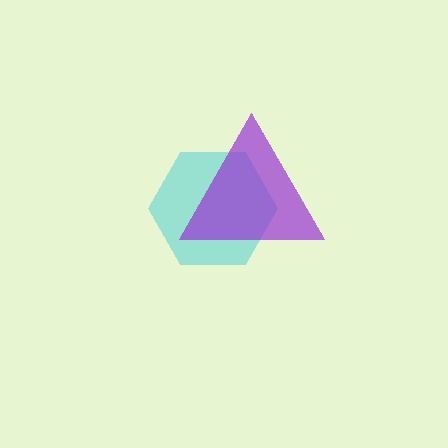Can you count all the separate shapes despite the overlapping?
Yes, there are 2 separate shapes.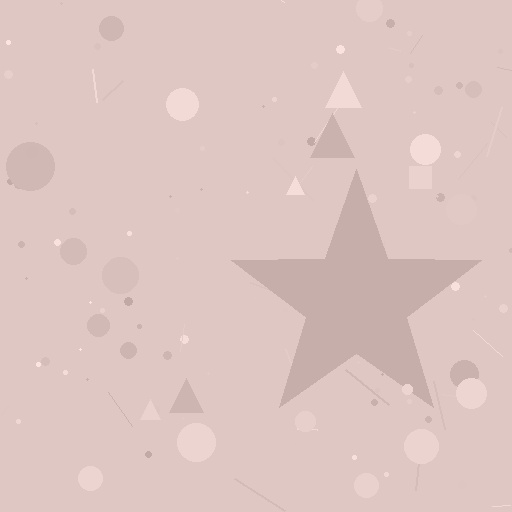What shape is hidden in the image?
A star is hidden in the image.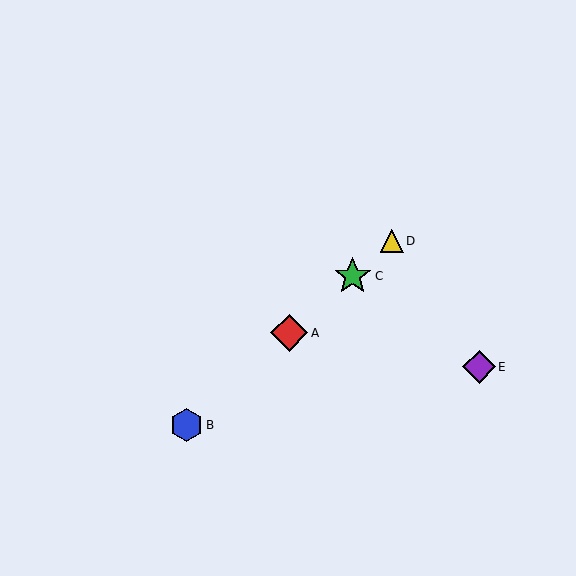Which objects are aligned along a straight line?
Objects A, B, C, D are aligned along a straight line.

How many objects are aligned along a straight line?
4 objects (A, B, C, D) are aligned along a straight line.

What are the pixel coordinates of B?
Object B is at (186, 425).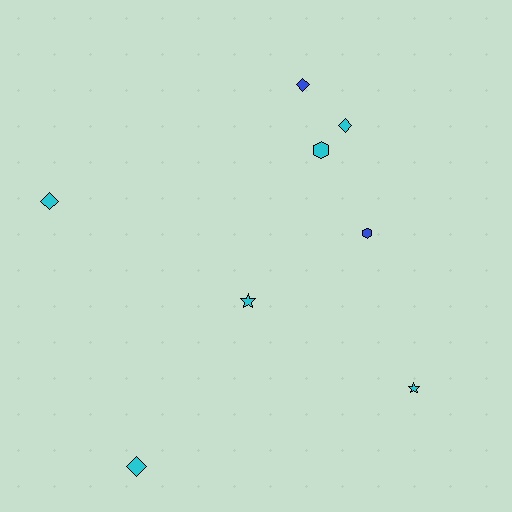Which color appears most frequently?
Cyan, with 6 objects.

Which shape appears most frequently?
Diamond, with 4 objects.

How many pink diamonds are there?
There are no pink diamonds.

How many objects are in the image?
There are 8 objects.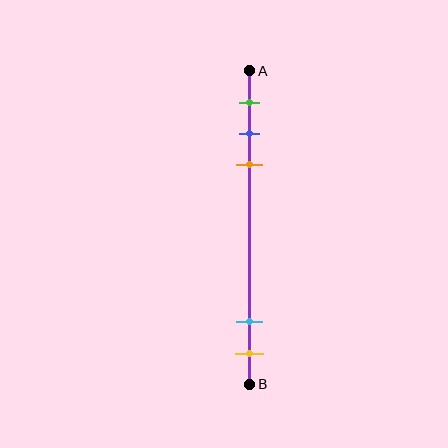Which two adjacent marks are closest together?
The blue and orange marks are the closest adjacent pair.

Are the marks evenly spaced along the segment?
No, the marks are not evenly spaced.